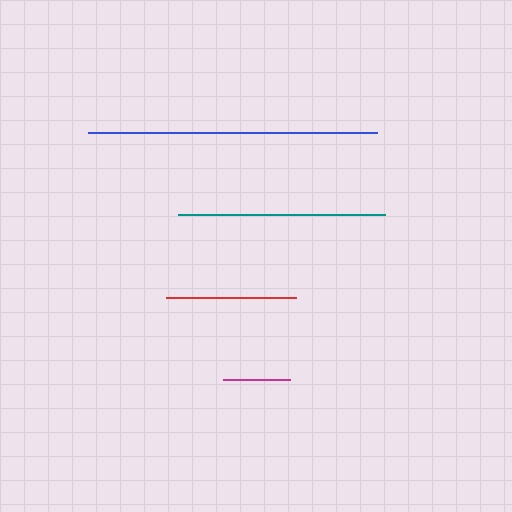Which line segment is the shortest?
The magenta line is the shortest at approximately 68 pixels.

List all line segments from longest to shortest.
From longest to shortest: blue, teal, red, magenta.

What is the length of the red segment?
The red segment is approximately 130 pixels long.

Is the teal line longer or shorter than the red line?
The teal line is longer than the red line.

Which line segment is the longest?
The blue line is the longest at approximately 289 pixels.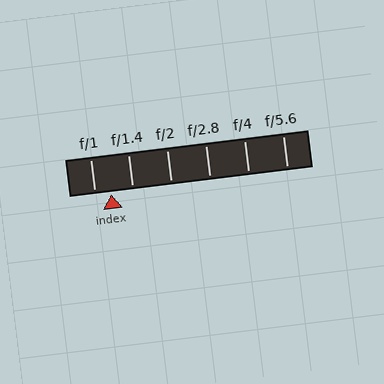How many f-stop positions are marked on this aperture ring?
There are 6 f-stop positions marked.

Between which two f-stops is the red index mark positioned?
The index mark is between f/1 and f/1.4.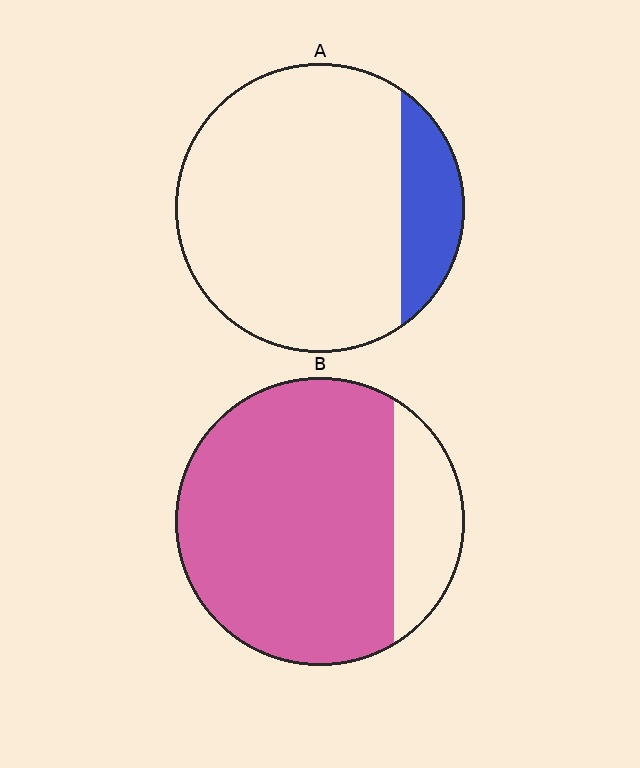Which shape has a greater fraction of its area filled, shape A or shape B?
Shape B.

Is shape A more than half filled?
No.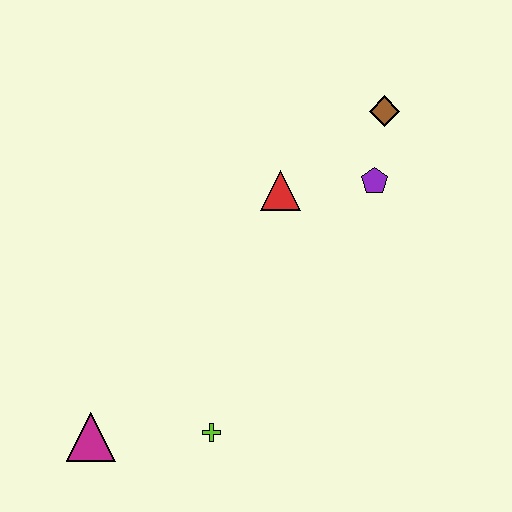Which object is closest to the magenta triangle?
The lime cross is closest to the magenta triangle.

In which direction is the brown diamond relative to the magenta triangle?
The brown diamond is above the magenta triangle.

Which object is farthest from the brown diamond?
The magenta triangle is farthest from the brown diamond.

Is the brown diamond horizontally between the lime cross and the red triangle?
No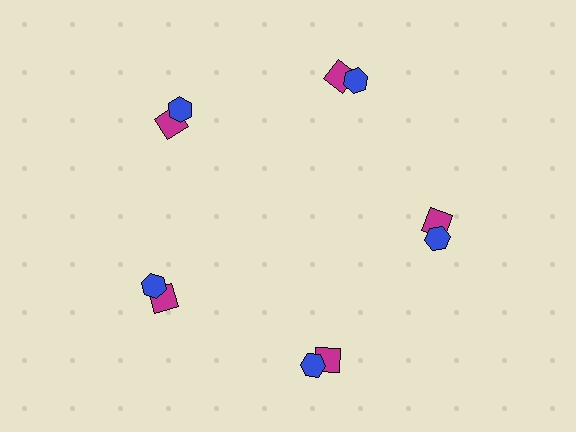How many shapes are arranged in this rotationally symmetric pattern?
There are 10 shapes, arranged in 5 groups of 2.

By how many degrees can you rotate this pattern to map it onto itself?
The pattern maps onto itself every 72 degrees of rotation.